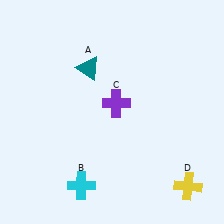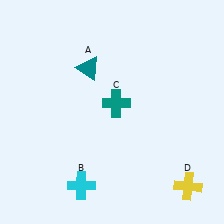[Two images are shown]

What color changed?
The cross (C) changed from purple in Image 1 to teal in Image 2.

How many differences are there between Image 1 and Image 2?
There is 1 difference between the two images.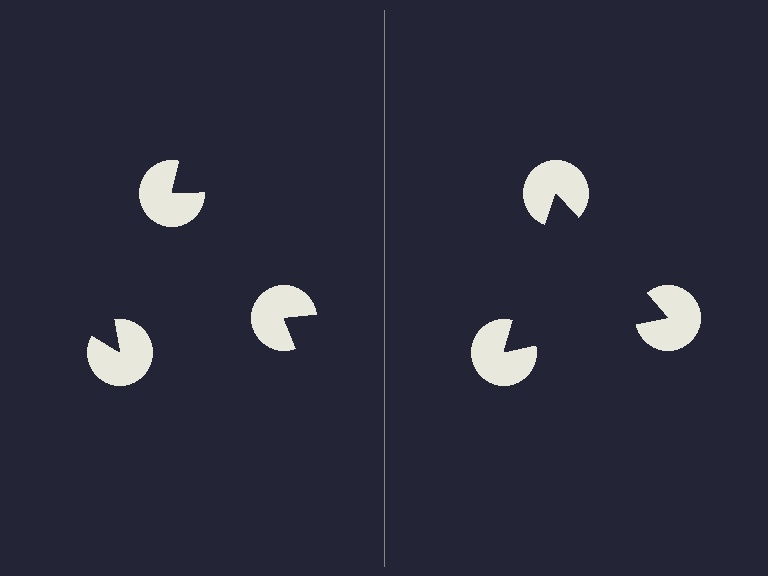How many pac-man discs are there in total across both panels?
6 — 3 on each side.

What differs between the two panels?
The pac-man discs are positioned identically on both sides; only the wedge orientations differ. On the right they align to a triangle; on the left they are misaligned.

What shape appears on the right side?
An illusory triangle.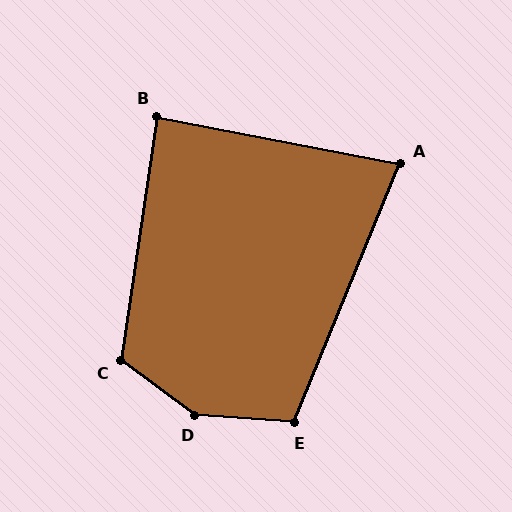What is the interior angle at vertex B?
Approximately 87 degrees (approximately right).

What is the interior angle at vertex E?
Approximately 108 degrees (obtuse).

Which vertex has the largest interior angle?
D, at approximately 147 degrees.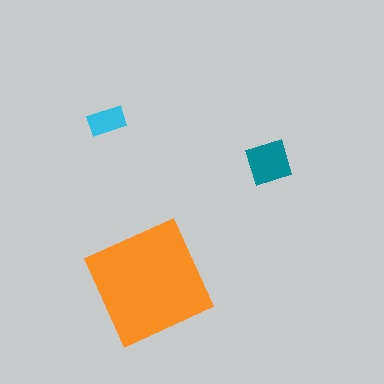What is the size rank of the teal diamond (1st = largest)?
2nd.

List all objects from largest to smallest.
The orange square, the teal diamond, the cyan rectangle.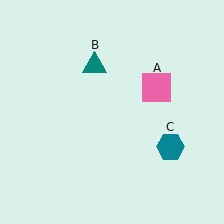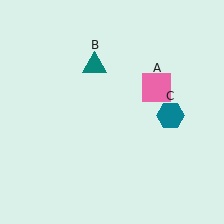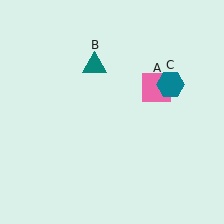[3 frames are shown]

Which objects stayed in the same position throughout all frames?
Pink square (object A) and teal triangle (object B) remained stationary.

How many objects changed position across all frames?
1 object changed position: teal hexagon (object C).